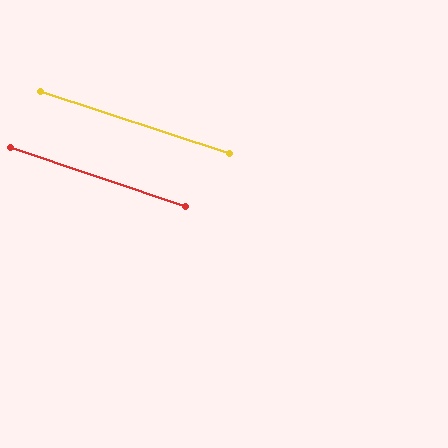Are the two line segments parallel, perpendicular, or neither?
Parallel — their directions differ by only 0.4°.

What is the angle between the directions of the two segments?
Approximately 0 degrees.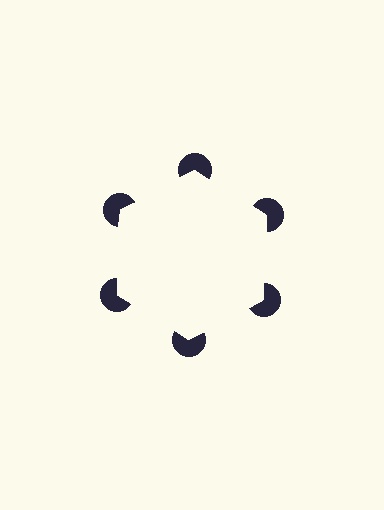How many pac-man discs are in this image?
There are 6 — one at each vertex of the illusory hexagon.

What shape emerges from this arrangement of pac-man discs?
An illusory hexagon — its edges are inferred from the aligned wedge cuts in the pac-man discs, not physically drawn.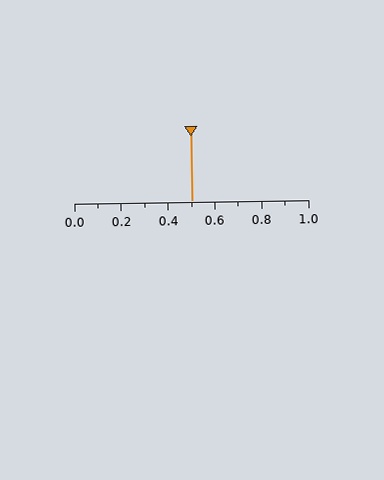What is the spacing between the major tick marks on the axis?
The major ticks are spaced 0.2 apart.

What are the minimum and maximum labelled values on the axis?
The axis runs from 0.0 to 1.0.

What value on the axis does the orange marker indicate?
The marker indicates approximately 0.5.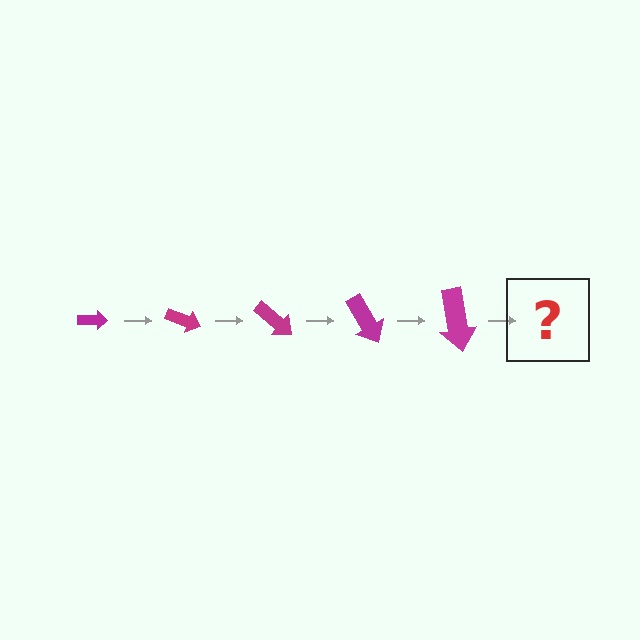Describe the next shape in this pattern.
It should be an arrow, larger than the previous one and rotated 100 degrees from the start.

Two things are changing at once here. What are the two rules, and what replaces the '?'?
The two rules are that the arrow grows larger each step and it rotates 20 degrees each step. The '?' should be an arrow, larger than the previous one and rotated 100 degrees from the start.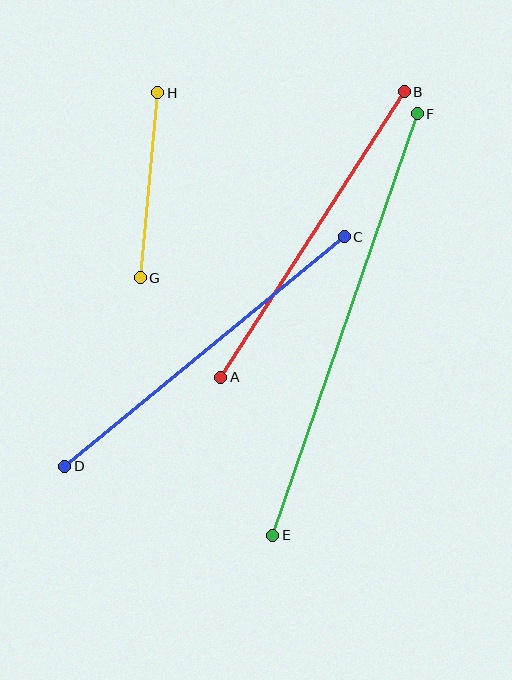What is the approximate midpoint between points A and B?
The midpoint is at approximately (312, 234) pixels.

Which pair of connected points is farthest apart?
Points E and F are farthest apart.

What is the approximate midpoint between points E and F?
The midpoint is at approximately (345, 325) pixels.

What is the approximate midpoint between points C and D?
The midpoint is at approximately (204, 352) pixels.